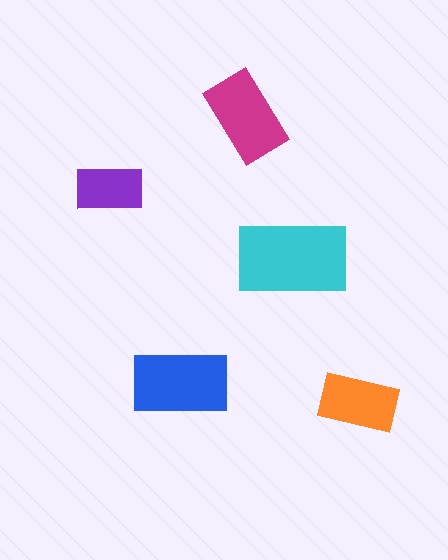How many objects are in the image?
There are 5 objects in the image.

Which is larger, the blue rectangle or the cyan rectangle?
The cyan one.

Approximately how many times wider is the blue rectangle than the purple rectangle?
About 1.5 times wider.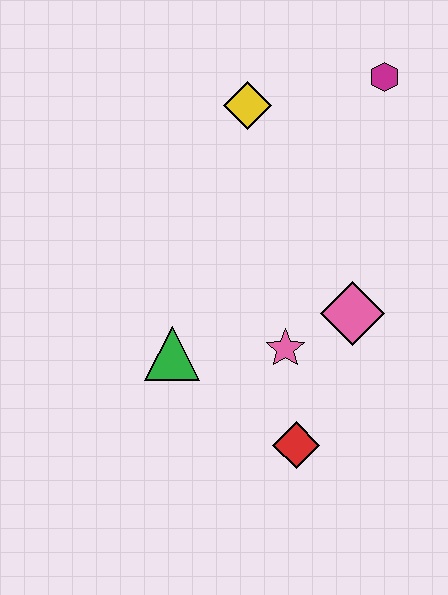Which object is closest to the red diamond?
The pink star is closest to the red diamond.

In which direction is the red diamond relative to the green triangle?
The red diamond is to the right of the green triangle.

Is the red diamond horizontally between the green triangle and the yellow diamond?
No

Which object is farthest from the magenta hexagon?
The red diamond is farthest from the magenta hexagon.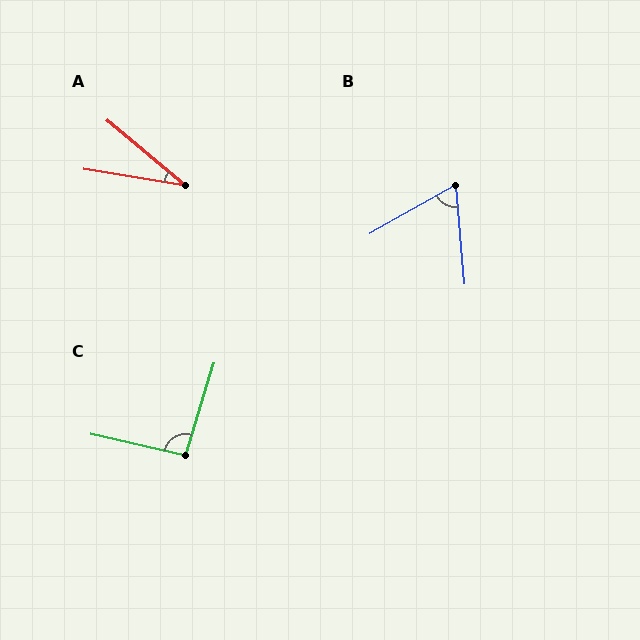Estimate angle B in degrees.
Approximately 66 degrees.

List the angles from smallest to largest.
A (31°), B (66°), C (94°).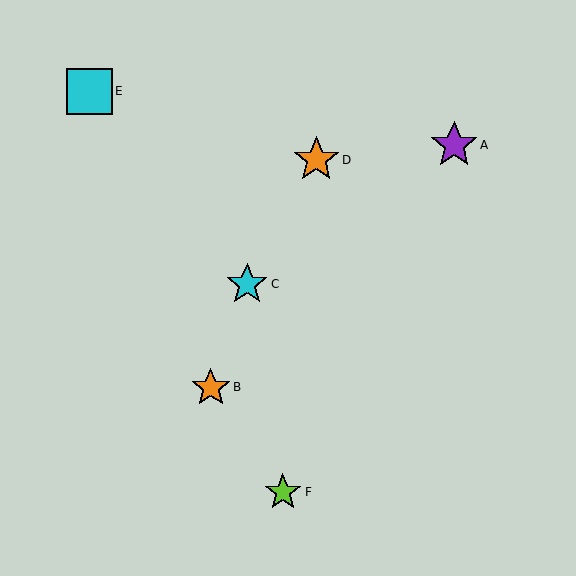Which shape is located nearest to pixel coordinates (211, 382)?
The orange star (labeled B) at (211, 387) is nearest to that location.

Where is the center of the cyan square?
The center of the cyan square is at (89, 91).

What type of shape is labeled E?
Shape E is a cyan square.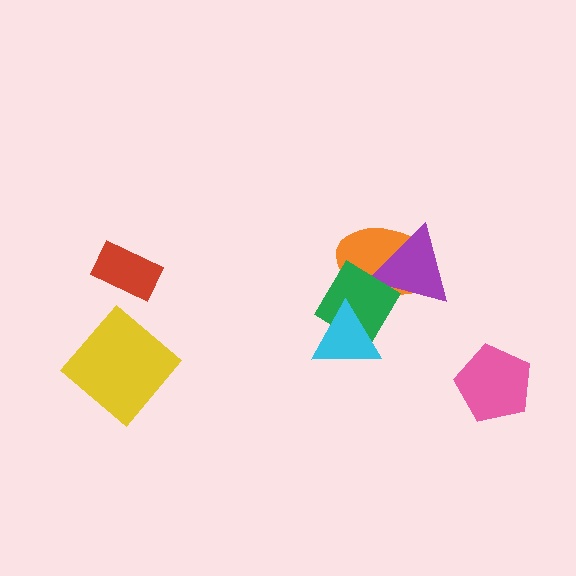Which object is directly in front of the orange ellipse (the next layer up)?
The purple triangle is directly in front of the orange ellipse.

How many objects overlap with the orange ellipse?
2 objects overlap with the orange ellipse.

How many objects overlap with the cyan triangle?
1 object overlaps with the cyan triangle.